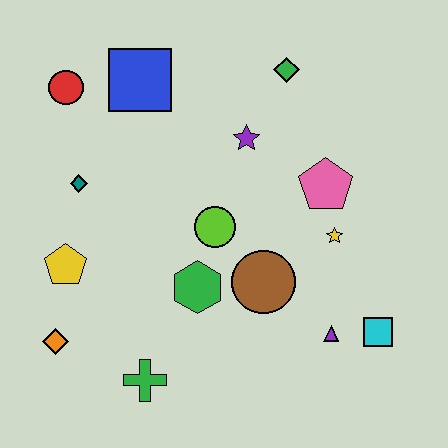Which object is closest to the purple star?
The green diamond is closest to the purple star.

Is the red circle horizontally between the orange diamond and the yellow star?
Yes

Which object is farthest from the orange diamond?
The green diamond is farthest from the orange diamond.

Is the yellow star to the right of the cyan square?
No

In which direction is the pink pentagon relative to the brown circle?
The pink pentagon is above the brown circle.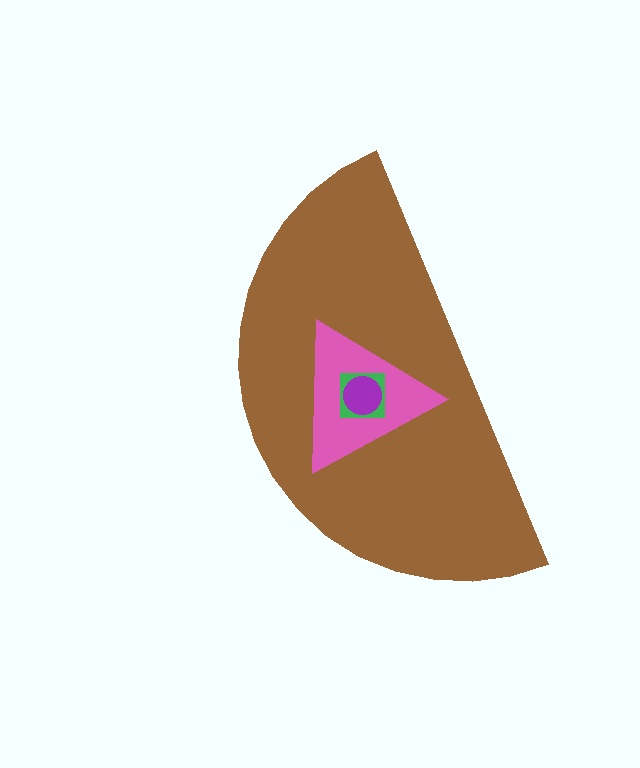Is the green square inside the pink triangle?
Yes.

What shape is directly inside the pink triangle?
The green square.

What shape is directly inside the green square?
The purple circle.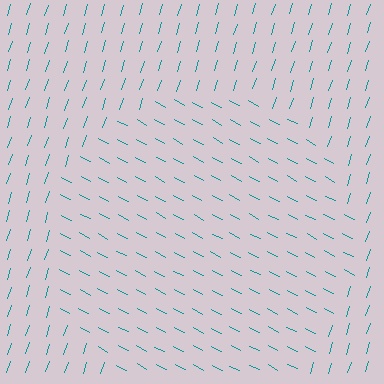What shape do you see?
I see a circle.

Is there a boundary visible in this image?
Yes, there is a texture boundary formed by a change in line orientation.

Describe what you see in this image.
The image is filled with small teal line segments. A circle region in the image has lines oriented differently from the surrounding lines, creating a visible texture boundary.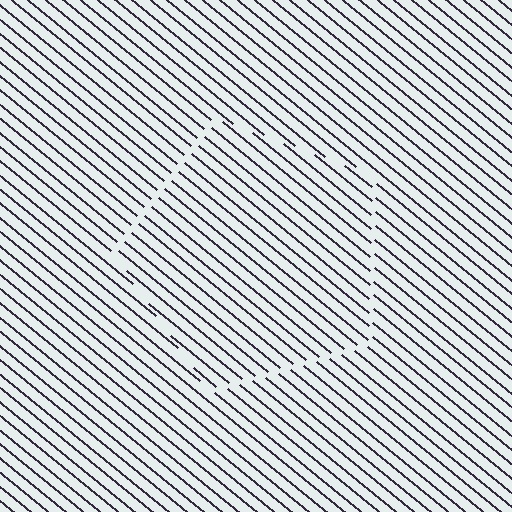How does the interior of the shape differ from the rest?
The interior of the shape contains the same grating, shifted by half a period — the contour is defined by the phase discontinuity where line-ends from the inner and outer gratings abut.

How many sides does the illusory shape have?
5 sides — the line-ends trace a pentagon.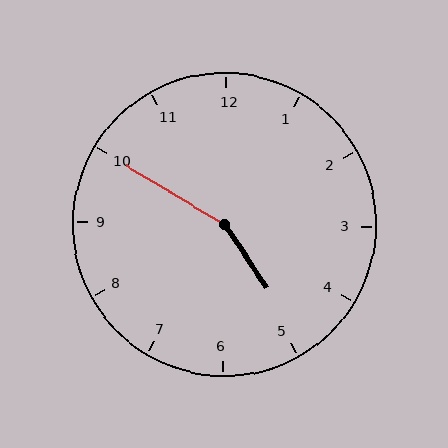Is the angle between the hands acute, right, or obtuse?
It is obtuse.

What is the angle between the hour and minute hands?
Approximately 155 degrees.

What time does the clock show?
4:50.